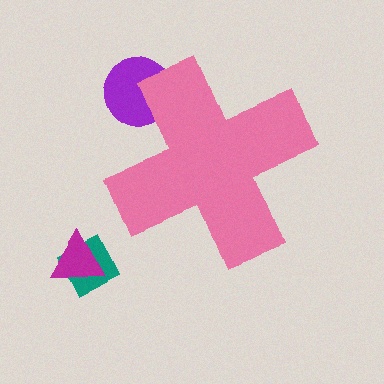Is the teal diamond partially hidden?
No, the teal diamond is fully visible.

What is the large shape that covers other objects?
A pink cross.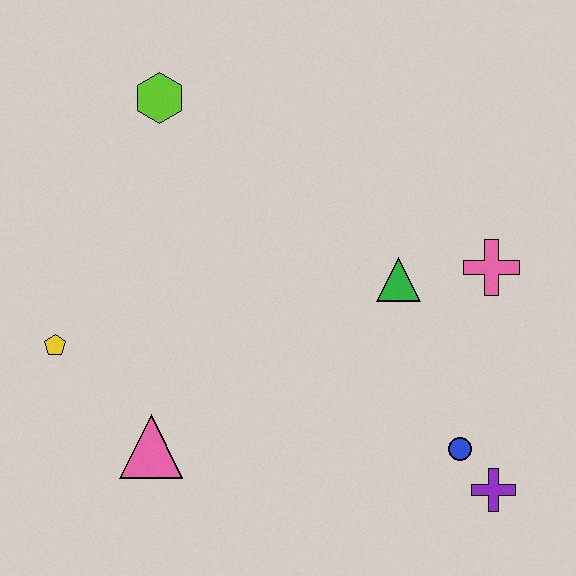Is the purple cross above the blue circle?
No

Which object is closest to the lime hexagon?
The yellow pentagon is closest to the lime hexagon.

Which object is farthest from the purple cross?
The lime hexagon is farthest from the purple cross.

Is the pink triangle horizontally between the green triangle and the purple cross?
No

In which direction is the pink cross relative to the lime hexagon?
The pink cross is to the right of the lime hexagon.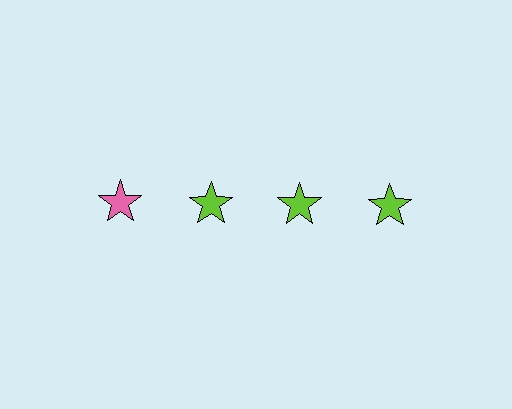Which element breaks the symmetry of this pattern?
The pink star in the top row, leftmost column breaks the symmetry. All other shapes are lime stars.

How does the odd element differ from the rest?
It has a different color: pink instead of lime.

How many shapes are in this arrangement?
There are 4 shapes arranged in a grid pattern.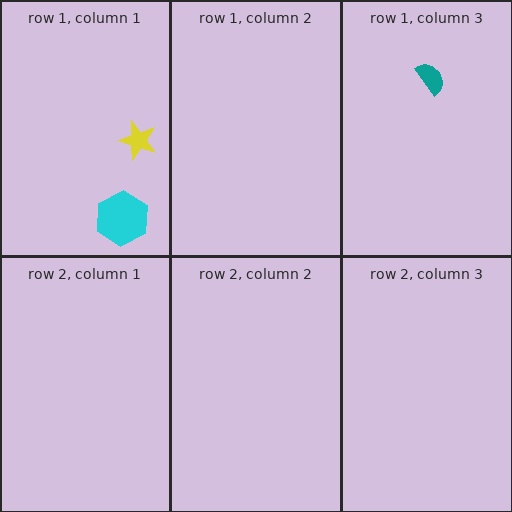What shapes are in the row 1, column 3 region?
The teal semicircle.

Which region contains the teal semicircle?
The row 1, column 3 region.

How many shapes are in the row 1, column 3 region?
1.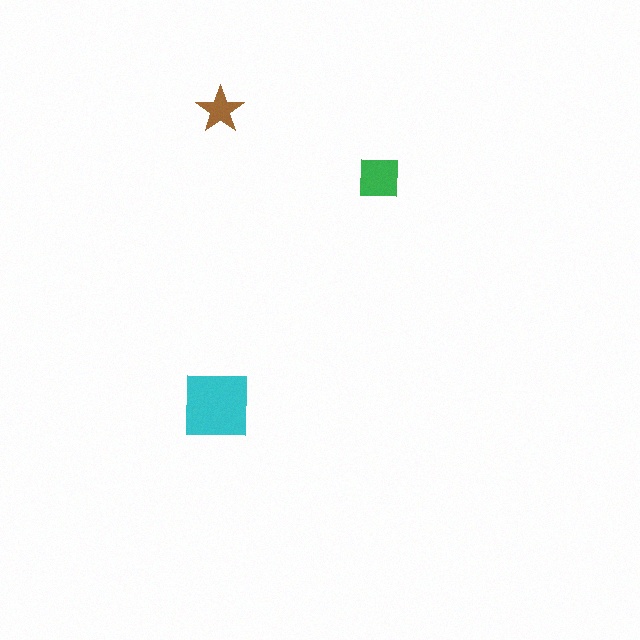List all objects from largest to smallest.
The cyan square, the green square, the brown star.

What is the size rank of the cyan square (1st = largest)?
1st.